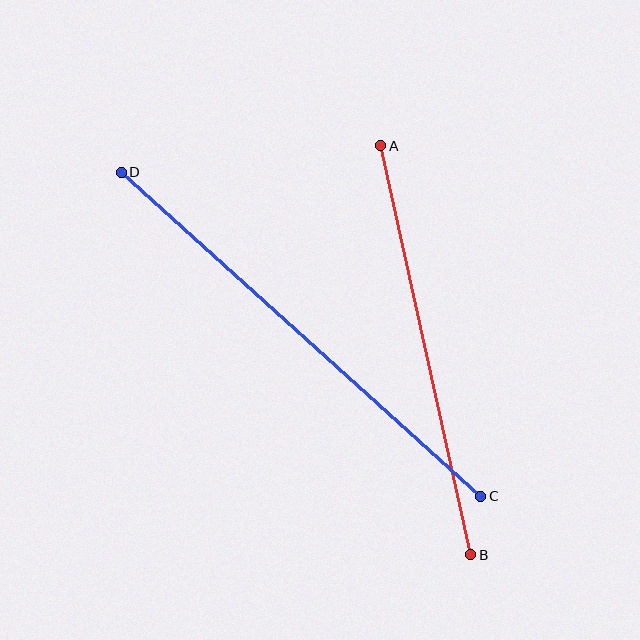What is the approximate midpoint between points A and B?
The midpoint is at approximately (426, 350) pixels.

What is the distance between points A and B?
The distance is approximately 419 pixels.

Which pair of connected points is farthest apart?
Points C and D are farthest apart.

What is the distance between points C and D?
The distance is approximately 484 pixels.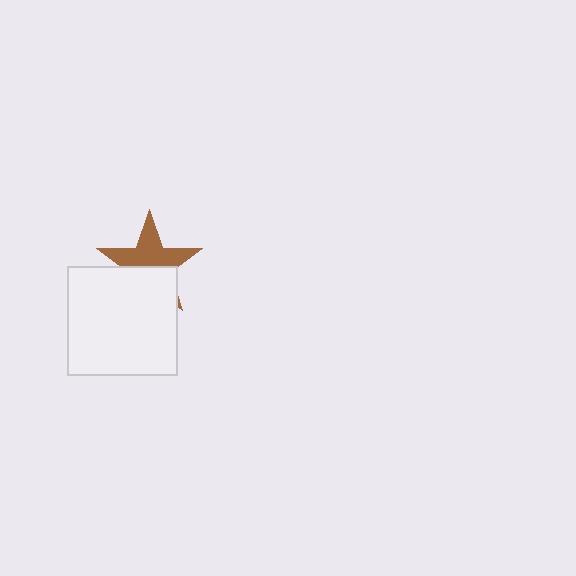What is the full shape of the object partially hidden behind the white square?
The partially hidden object is a brown star.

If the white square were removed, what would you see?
You would see the complete brown star.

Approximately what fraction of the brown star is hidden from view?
Roughly 44% of the brown star is hidden behind the white square.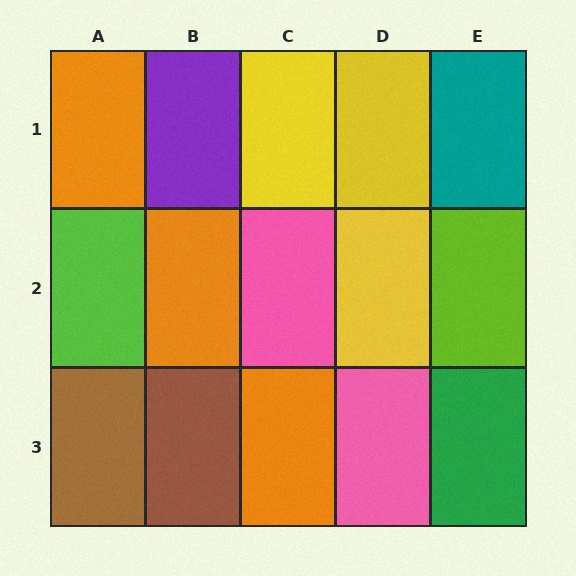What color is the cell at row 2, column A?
Lime.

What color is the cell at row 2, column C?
Pink.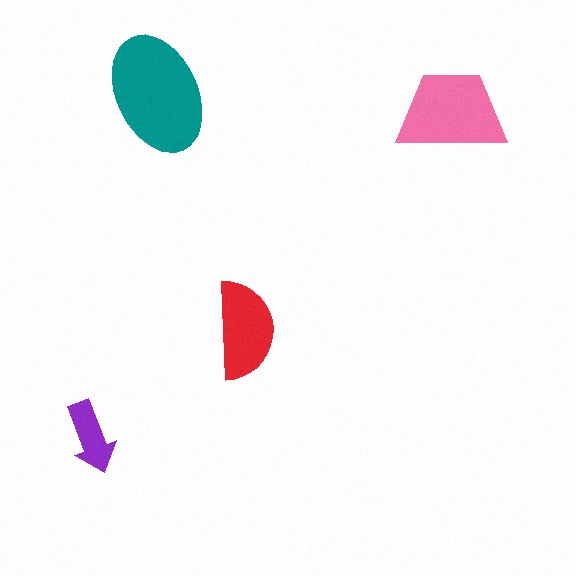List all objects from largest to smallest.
The teal ellipse, the pink trapezoid, the red semicircle, the purple arrow.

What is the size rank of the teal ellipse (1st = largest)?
1st.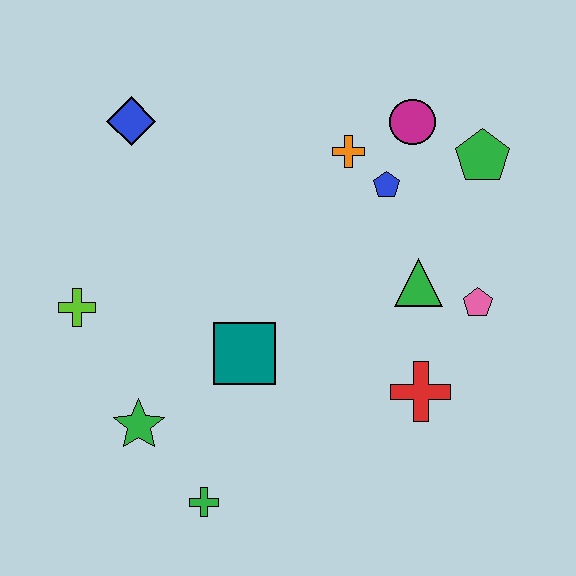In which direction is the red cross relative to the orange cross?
The red cross is below the orange cross.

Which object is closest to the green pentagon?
The magenta circle is closest to the green pentagon.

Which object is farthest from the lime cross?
The green pentagon is farthest from the lime cross.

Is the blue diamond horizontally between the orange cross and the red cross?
No